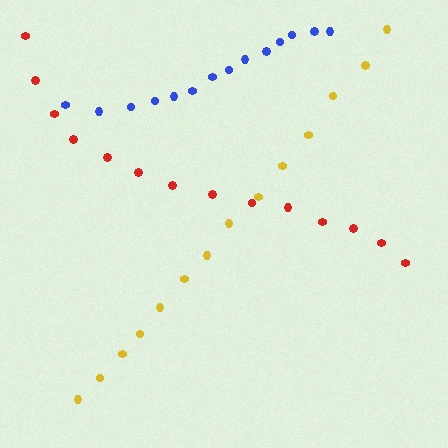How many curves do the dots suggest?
There are 3 distinct paths.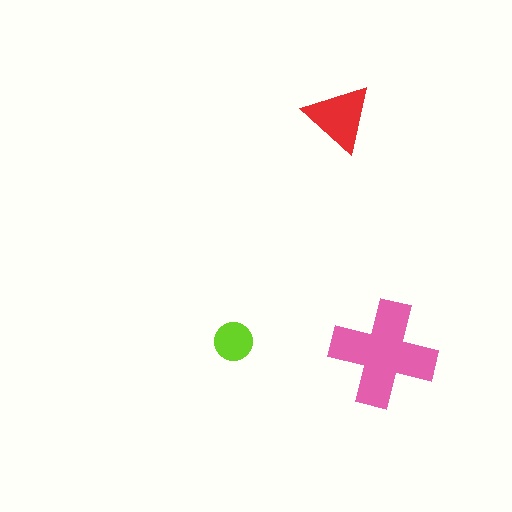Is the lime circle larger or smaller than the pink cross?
Smaller.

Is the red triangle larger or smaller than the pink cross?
Smaller.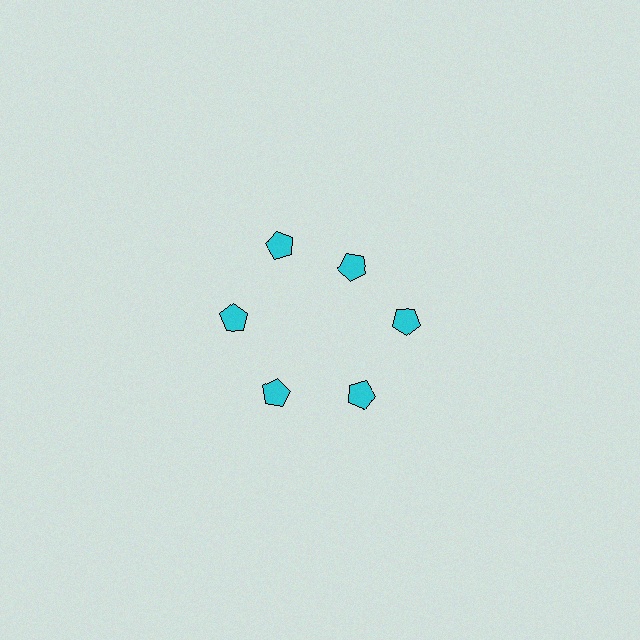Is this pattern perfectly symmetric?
No. The 6 cyan pentagons are arranged in a ring, but one element near the 1 o'clock position is pulled inward toward the center, breaking the 6-fold rotational symmetry.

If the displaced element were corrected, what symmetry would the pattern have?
It would have 6-fold rotational symmetry — the pattern would map onto itself every 60 degrees.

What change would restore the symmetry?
The symmetry would be restored by moving it outward, back onto the ring so that all 6 pentagons sit at equal angles and equal distance from the center.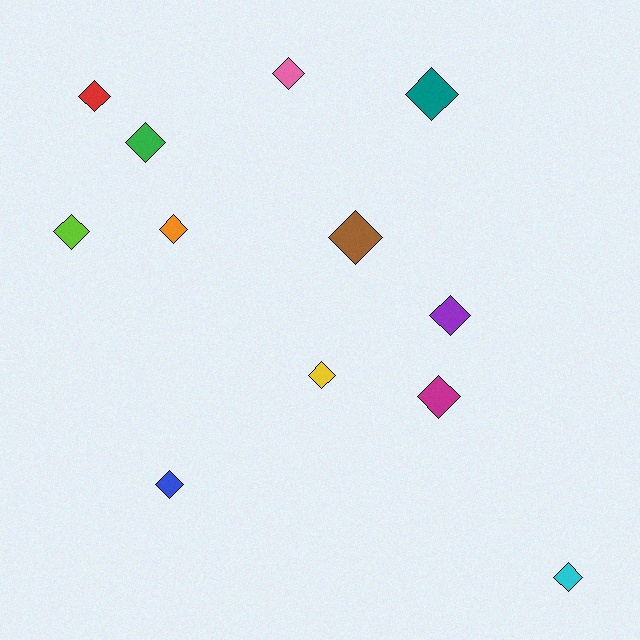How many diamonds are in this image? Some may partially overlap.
There are 12 diamonds.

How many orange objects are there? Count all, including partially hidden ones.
There is 1 orange object.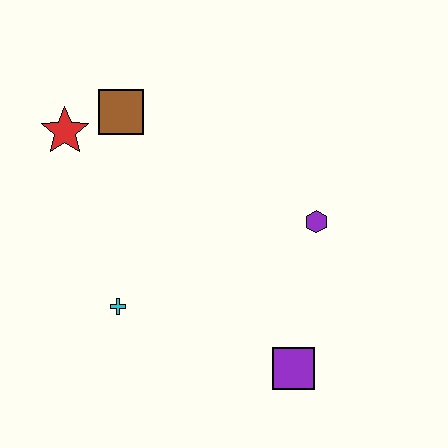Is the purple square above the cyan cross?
No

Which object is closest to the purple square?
The purple hexagon is closest to the purple square.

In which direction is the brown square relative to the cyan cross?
The brown square is above the cyan cross.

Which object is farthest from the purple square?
The red star is farthest from the purple square.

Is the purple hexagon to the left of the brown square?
No